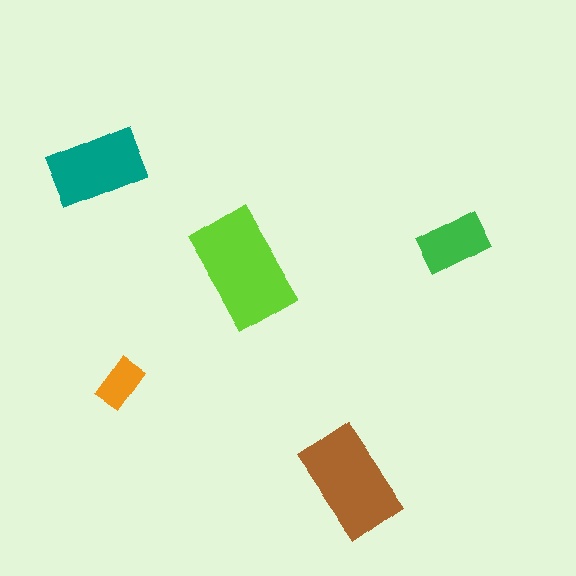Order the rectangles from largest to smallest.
the lime one, the brown one, the teal one, the green one, the orange one.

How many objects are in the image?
There are 5 objects in the image.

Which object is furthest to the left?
The teal rectangle is leftmost.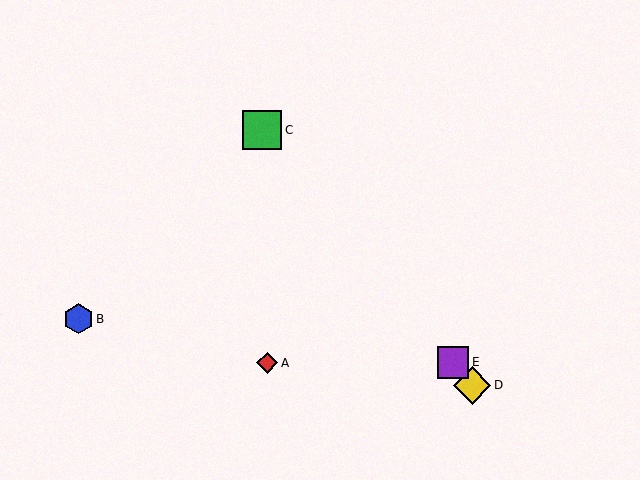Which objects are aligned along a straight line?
Objects C, D, E are aligned along a straight line.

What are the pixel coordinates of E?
Object E is at (453, 362).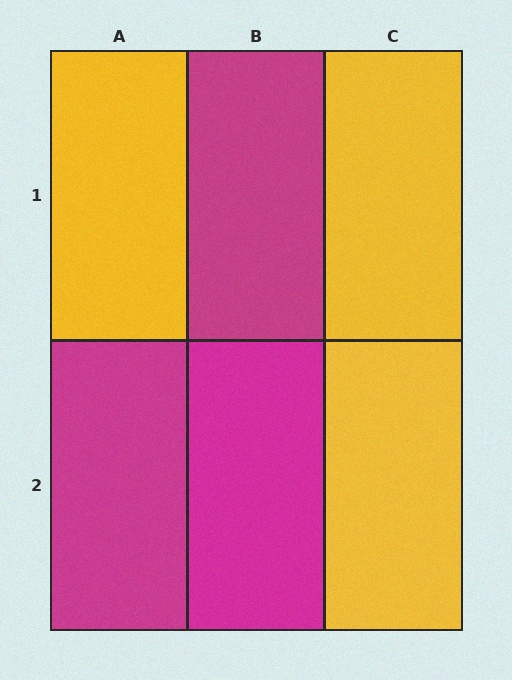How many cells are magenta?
3 cells are magenta.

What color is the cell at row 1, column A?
Yellow.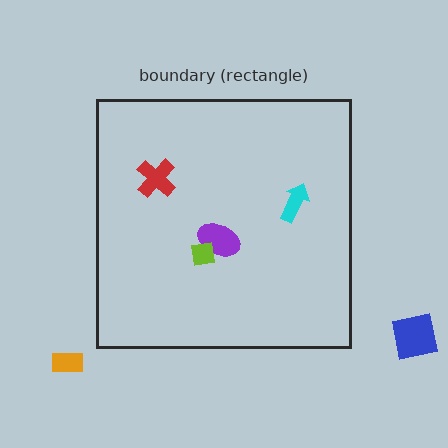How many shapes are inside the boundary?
4 inside, 2 outside.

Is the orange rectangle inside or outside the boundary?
Outside.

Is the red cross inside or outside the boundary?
Inside.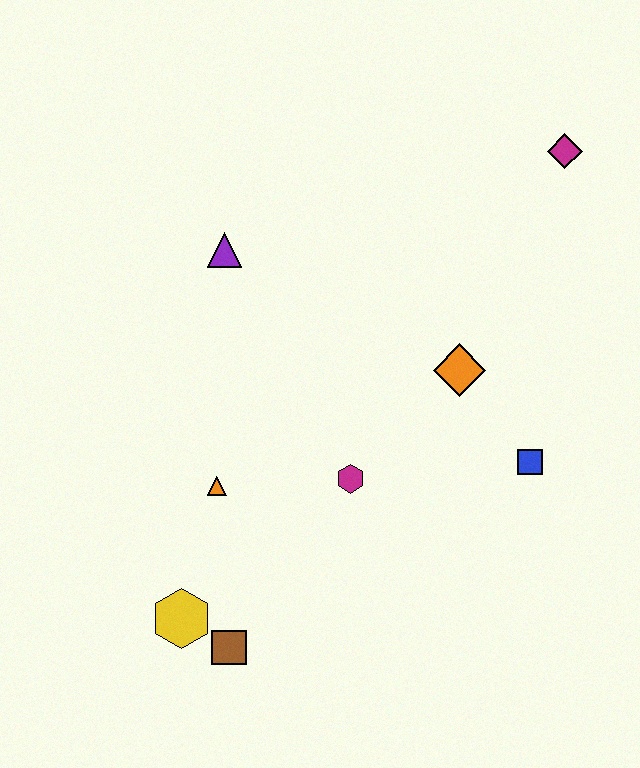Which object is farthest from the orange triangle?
The magenta diamond is farthest from the orange triangle.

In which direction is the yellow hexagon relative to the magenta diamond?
The yellow hexagon is below the magenta diamond.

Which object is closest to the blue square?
The orange diamond is closest to the blue square.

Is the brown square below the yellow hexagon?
Yes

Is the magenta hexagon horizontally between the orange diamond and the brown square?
Yes